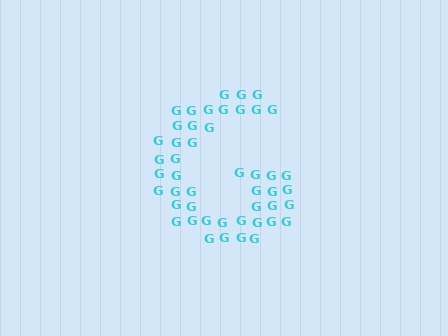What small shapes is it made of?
It is made of small letter G's.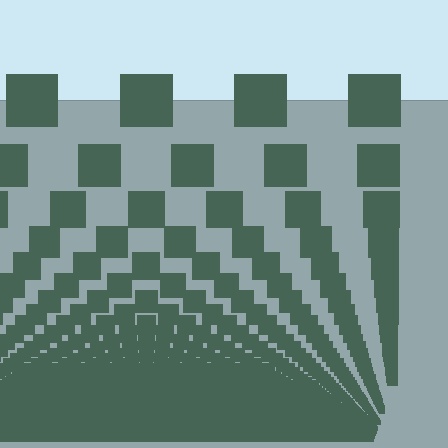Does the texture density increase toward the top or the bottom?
Density increases toward the bottom.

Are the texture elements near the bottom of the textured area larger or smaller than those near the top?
Smaller. The gradient is inverted — elements near the bottom are smaller and denser.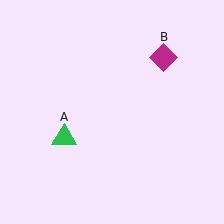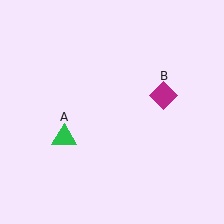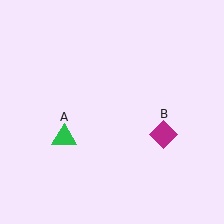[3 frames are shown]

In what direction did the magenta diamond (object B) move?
The magenta diamond (object B) moved down.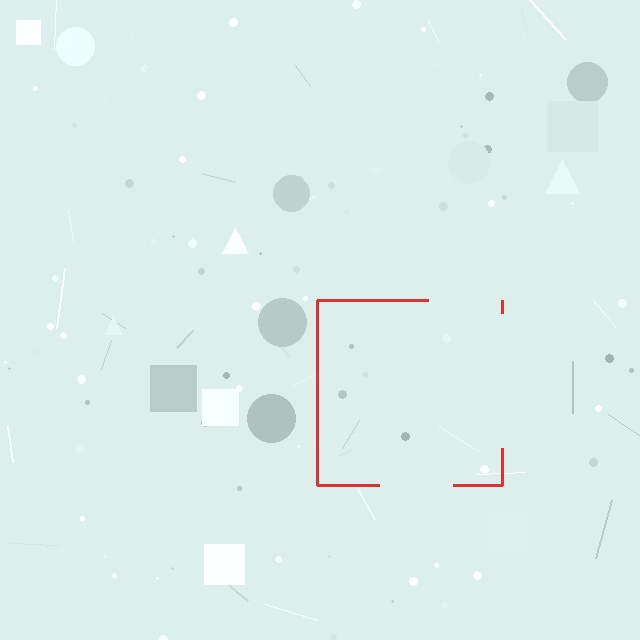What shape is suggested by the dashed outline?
The dashed outline suggests a square.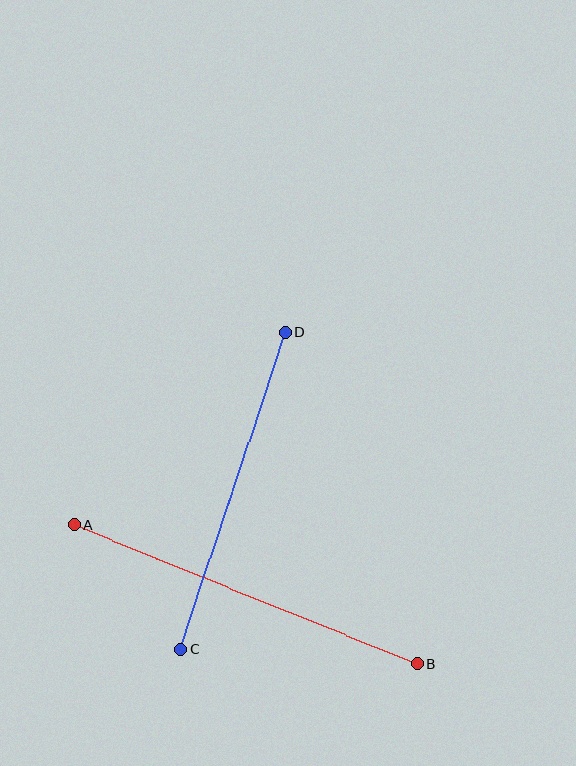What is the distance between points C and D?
The distance is approximately 334 pixels.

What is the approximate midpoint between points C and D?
The midpoint is at approximately (233, 491) pixels.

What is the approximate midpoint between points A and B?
The midpoint is at approximately (245, 594) pixels.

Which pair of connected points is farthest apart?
Points A and B are farthest apart.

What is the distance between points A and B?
The distance is approximately 370 pixels.